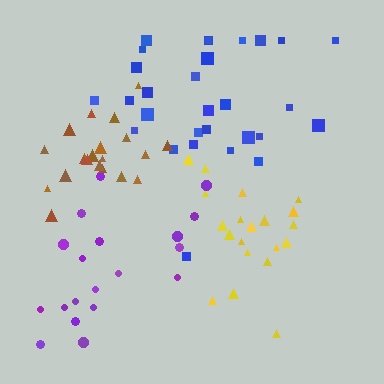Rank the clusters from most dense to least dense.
brown, yellow, blue, purple.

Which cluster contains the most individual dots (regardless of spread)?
Blue (29).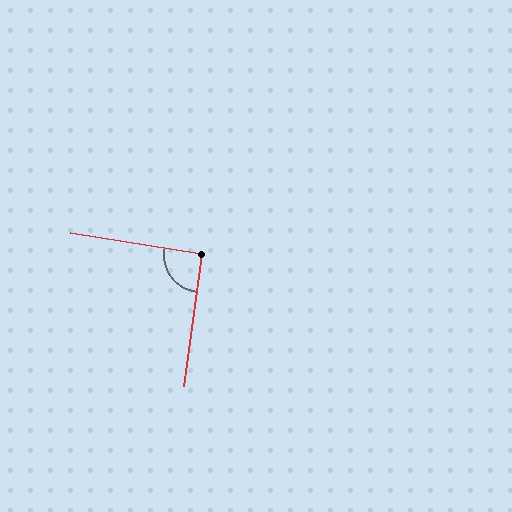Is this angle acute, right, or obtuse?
It is approximately a right angle.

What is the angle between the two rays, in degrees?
Approximately 92 degrees.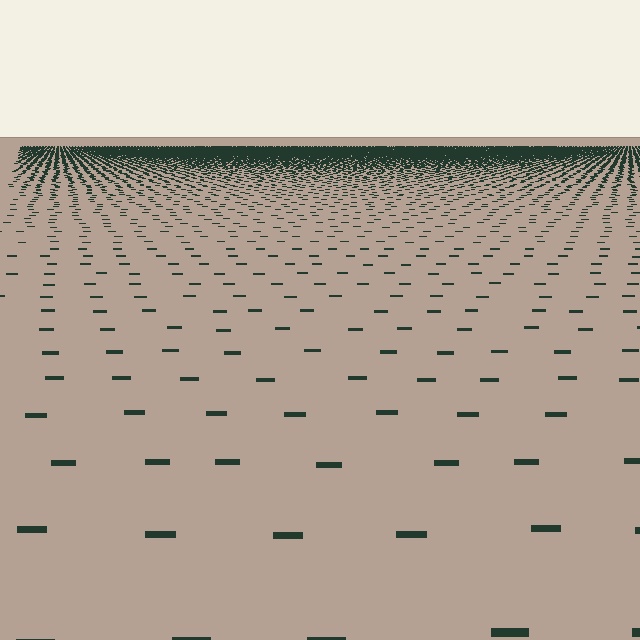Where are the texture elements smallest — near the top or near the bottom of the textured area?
Near the top.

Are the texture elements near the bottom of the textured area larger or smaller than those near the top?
Larger. Near the bottom, elements are closer to the viewer and appear at a bigger on-screen size.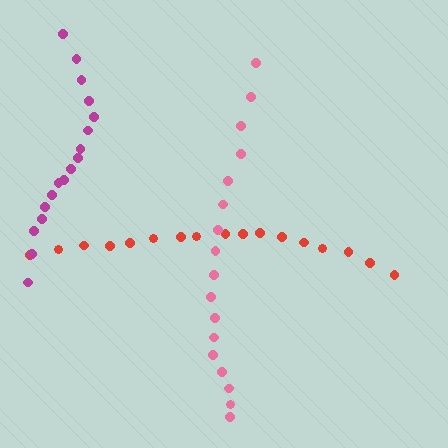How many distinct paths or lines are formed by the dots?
There are 3 distinct paths.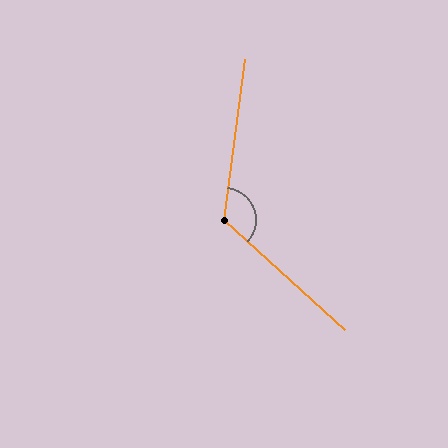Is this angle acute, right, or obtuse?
It is obtuse.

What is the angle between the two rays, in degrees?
Approximately 125 degrees.